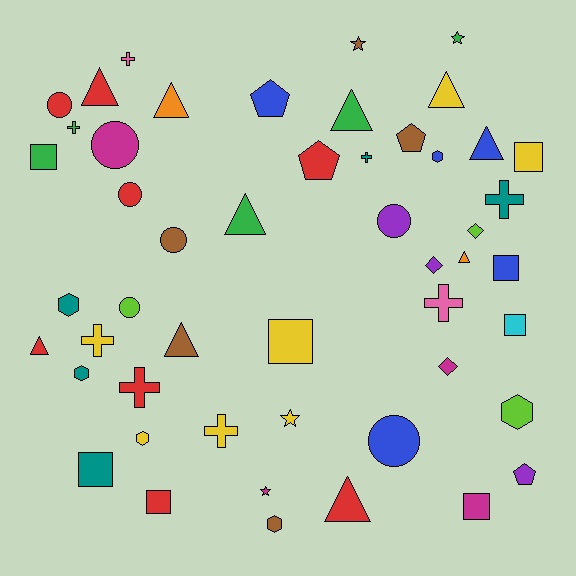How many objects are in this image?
There are 50 objects.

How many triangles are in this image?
There are 10 triangles.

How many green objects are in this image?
There are 5 green objects.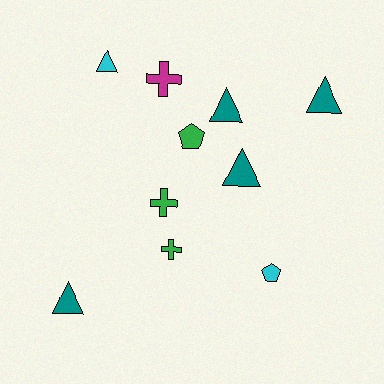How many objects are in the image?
There are 10 objects.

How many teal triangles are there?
There are 4 teal triangles.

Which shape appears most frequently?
Triangle, with 5 objects.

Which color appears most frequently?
Teal, with 4 objects.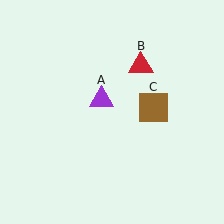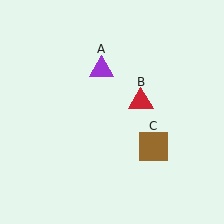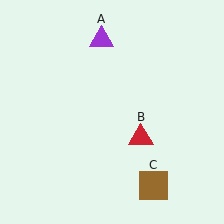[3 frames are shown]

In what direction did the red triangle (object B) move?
The red triangle (object B) moved down.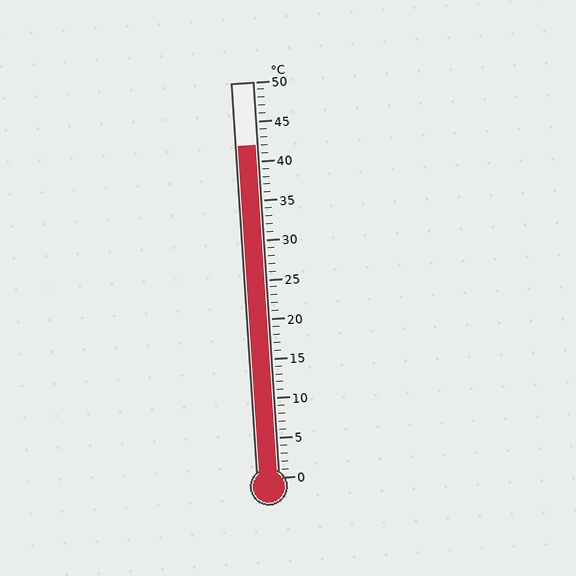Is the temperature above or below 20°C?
The temperature is above 20°C.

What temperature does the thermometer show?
The thermometer shows approximately 42°C.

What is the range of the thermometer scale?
The thermometer scale ranges from 0°C to 50°C.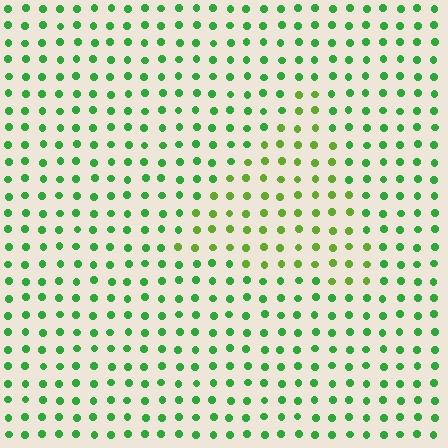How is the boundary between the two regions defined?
The boundary is defined purely by a slight shift in hue (about 32 degrees). Spacing, size, and orientation are identical on both sides.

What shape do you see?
I see a triangle.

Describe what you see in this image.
The image is filled with small green elements in a uniform arrangement. A triangle-shaped region is visible where the elements are tinted to a slightly different hue, forming a subtle color boundary.